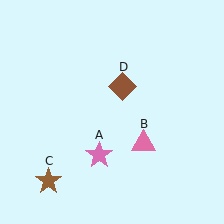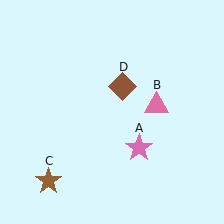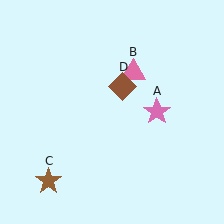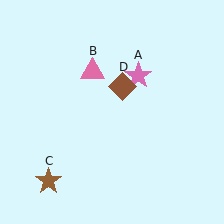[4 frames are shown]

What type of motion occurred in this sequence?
The pink star (object A), pink triangle (object B) rotated counterclockwise around the center of the scene.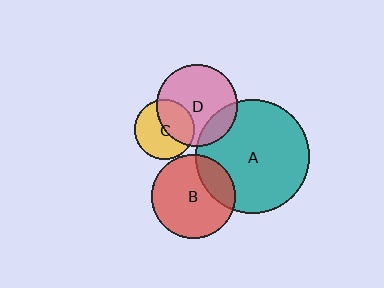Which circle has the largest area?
Circle A (teal).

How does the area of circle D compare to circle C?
Approximately 1.9 times.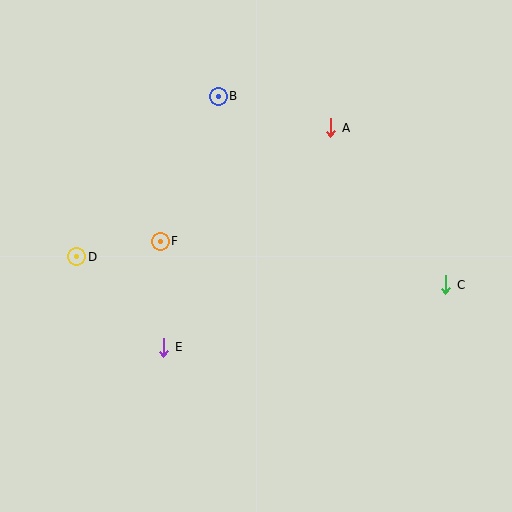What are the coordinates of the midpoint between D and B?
The midpoint between D and B is at (147, 177).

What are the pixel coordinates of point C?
Point C is at (446, 285).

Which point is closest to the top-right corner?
Point A is closest to the top-right corner.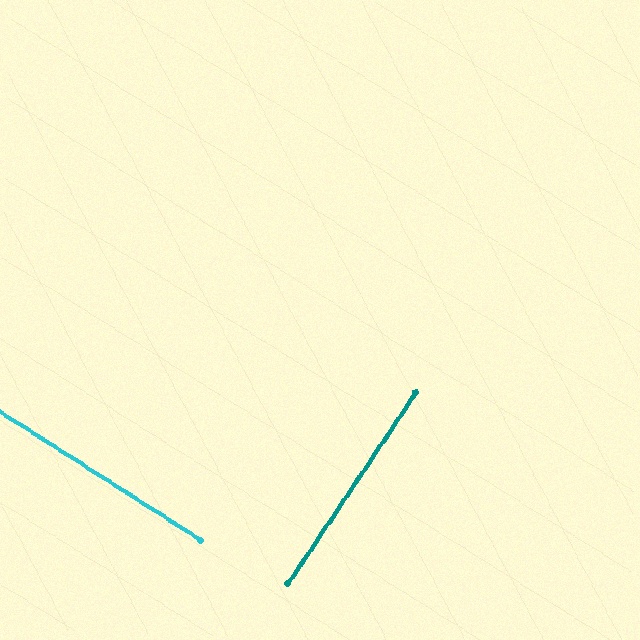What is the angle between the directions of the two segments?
Approximately 89 degrees.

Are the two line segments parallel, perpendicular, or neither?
Perpendicular — they meet at approximately 89°.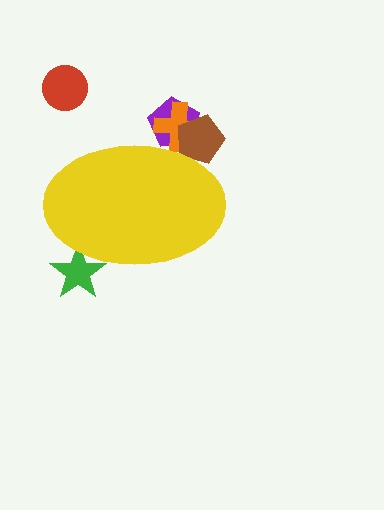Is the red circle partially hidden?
No, the red circle is fully visible.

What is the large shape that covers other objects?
A yellow ellipse.